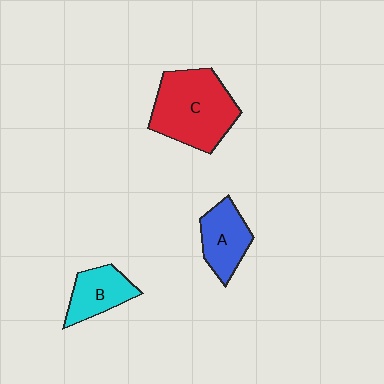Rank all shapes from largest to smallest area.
From largest to smallest: C (red), A (blue), B (cyan).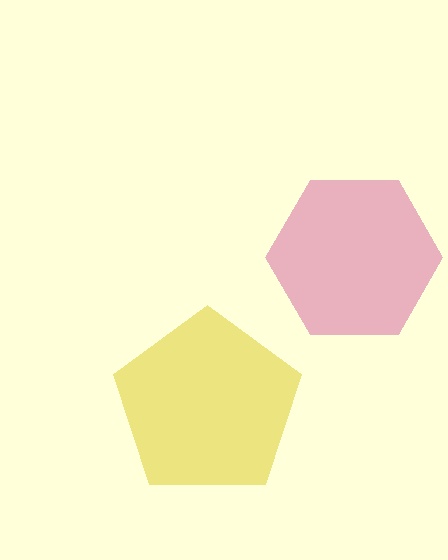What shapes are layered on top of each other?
The layered shapes are: a yellow pentagon, a magenta hexagon.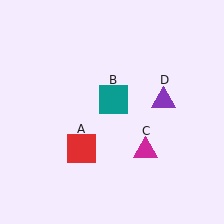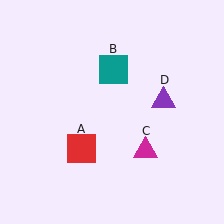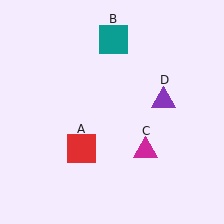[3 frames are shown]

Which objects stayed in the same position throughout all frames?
Red square (object A) and magenta triangle (object C) and purple triangle (object D) remained stationary.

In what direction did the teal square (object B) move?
The teal square (object B) moved up.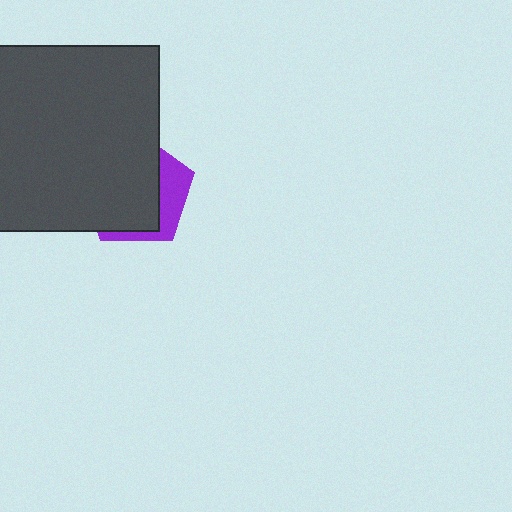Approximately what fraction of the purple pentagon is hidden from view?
Roughly 70% of the purple pentagon is hidden behind the dark gray square.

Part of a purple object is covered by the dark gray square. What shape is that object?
It is a pentagon.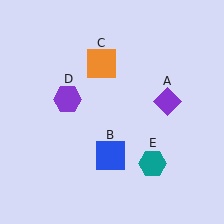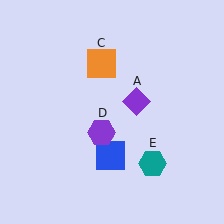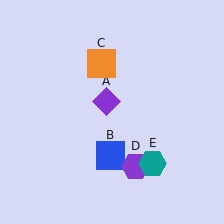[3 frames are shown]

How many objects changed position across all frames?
2 objects changed position: purple diamond (object A), purple hexagon (object D).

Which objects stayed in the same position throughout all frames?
Blue square (object B) and orange square (object C) and teal hexagon (object E) remained stationary.